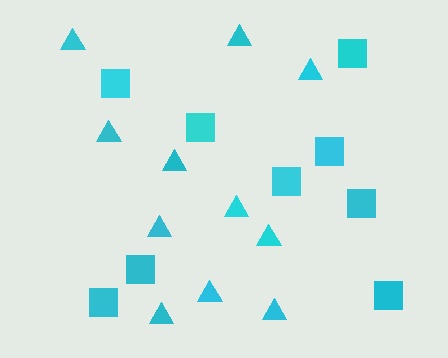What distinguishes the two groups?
There are 2 groups: one group of squares (9) and one group of triangles (11).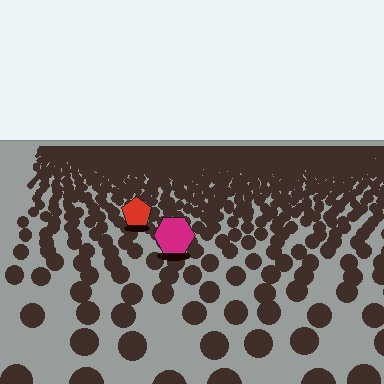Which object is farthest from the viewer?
The red pentagon is farthest from the viewer. It appears smaller and the ground texture around it is denser.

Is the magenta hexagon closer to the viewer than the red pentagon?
Yes. The magenta hexagon is closer — you can tell from the texture gradient: the ground texture is coarser near it.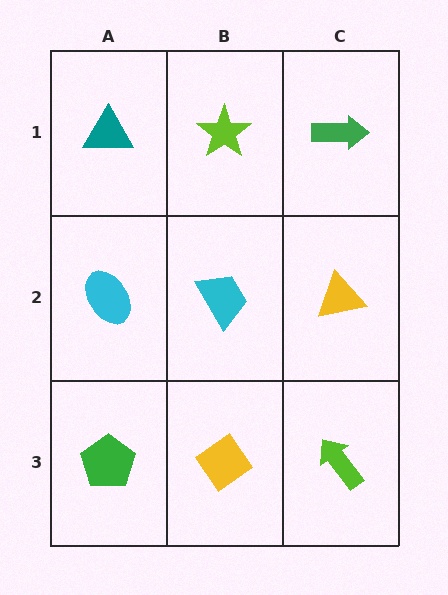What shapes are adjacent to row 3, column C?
A yellow triangle (row 2, column C), a yellow diamond (row 3, column B).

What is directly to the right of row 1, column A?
A lime star.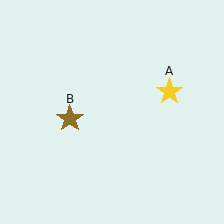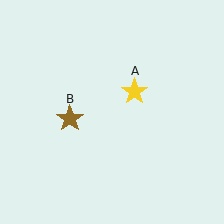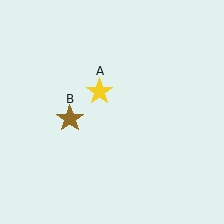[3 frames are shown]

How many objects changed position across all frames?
1 object changed position: yellow star (object A).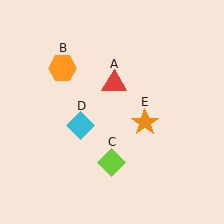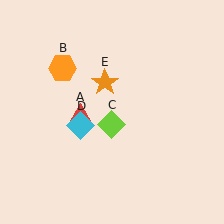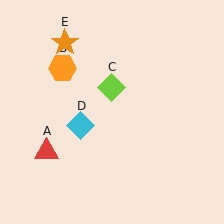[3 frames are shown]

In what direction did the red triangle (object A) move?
The red triangle (object A) moved down and to the left.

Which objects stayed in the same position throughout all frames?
Orange hexagon (object B) and cyan diamond (object D) remained stationary.